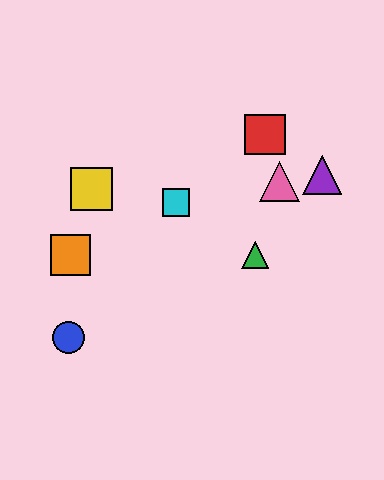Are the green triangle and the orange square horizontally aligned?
Yes, both are at y≈255.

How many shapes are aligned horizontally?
2 shapes (the green triangle, the orange square) are aligned horizontally.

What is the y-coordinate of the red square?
The red square is at y≈135.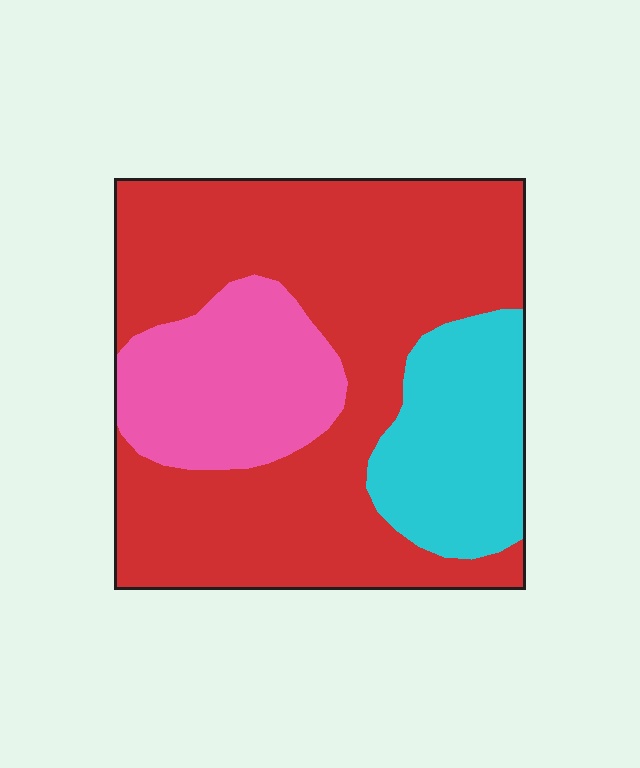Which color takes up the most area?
Red, at roughly 60%.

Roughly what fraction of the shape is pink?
Pink takes up less than a quarter of the shape.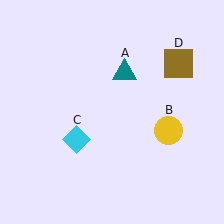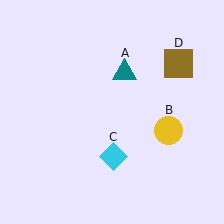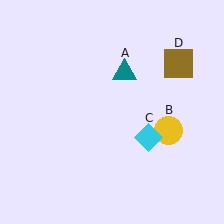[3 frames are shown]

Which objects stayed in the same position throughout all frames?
Teal triangle (object A) and yellow circle (object B) and brown square (object D) remained stationary.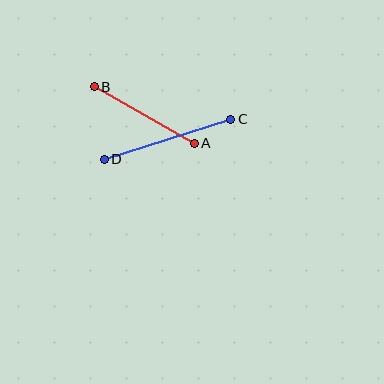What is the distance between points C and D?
The distance is approximately 133 pixels.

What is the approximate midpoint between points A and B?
The midpoint is at approximately (144, 115) pixels.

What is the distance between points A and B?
The distance is approximately 115 pixels.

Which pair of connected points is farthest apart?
Points C and D are farthest apart.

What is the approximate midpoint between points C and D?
The midpoint is at approximately (167, 139) pixels.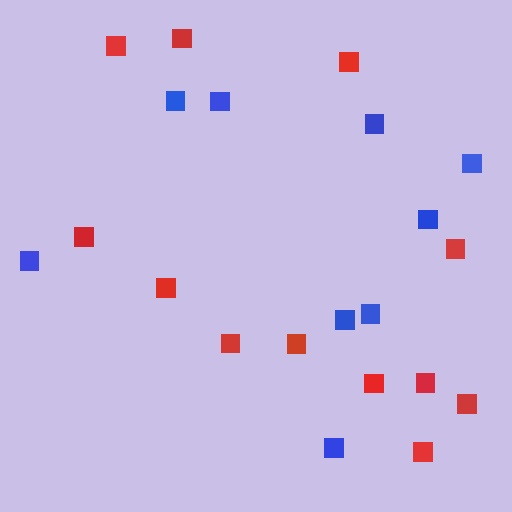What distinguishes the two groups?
There are 2 groups: one group of red squares (12) and one group of blue squares (9).